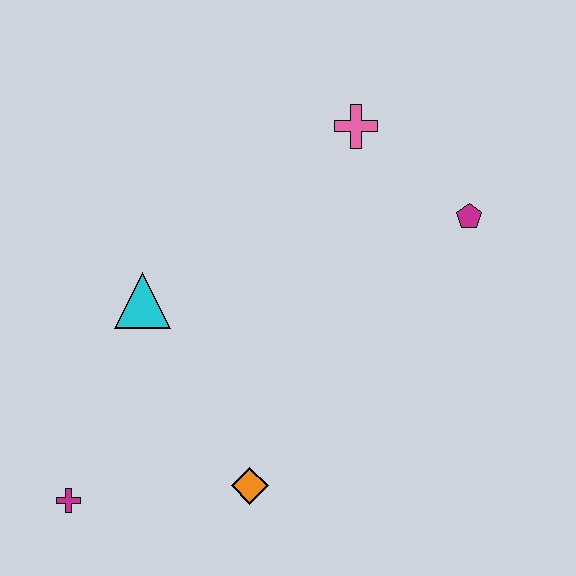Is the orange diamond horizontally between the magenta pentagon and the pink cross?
No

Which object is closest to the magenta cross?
The orange diamond is closest to the magenta cross.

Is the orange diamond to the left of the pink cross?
Yes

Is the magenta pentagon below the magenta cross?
No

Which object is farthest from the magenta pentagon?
The magenta cross is farthest from the magenta pentagon.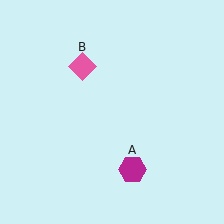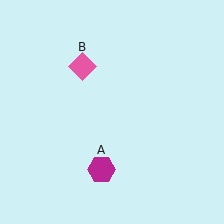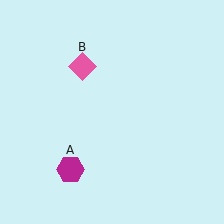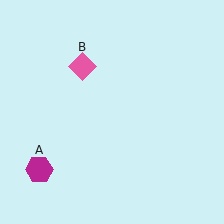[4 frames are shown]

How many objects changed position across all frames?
1 object changed position: magenta hexagon (object A).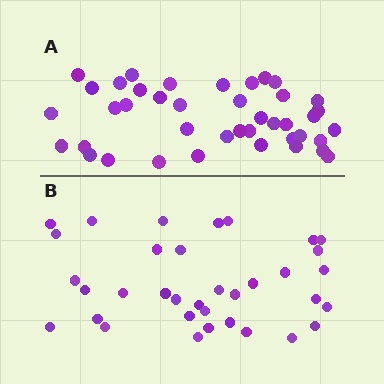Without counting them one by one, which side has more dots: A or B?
Region A (the top region) has more dots.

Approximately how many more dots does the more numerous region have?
Region A has about 6 more dots than region B.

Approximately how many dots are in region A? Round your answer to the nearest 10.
About 40 dots. (The exact count is 41, which rounds to 40.)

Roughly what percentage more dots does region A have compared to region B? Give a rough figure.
About 15% more.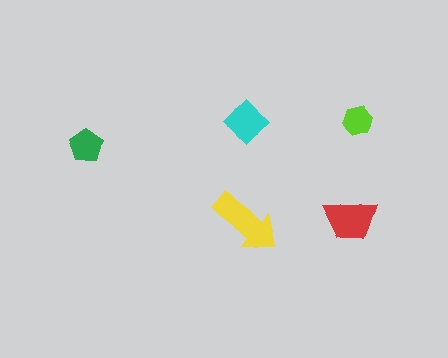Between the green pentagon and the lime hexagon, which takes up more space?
The green pentagon.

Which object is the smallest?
The lime hexagon.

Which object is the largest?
The yellow arrow.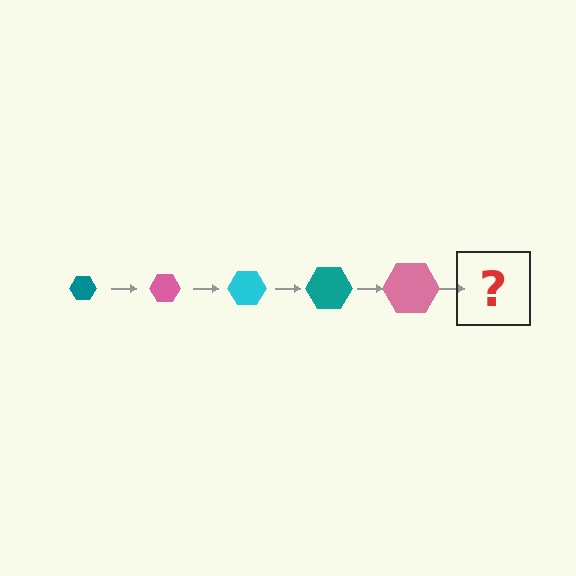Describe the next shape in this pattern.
It should be a cyan hexagon, larger than the previous one.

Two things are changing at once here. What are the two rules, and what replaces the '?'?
The two rules are that the hexagon grows larger each step and the color cycles through teal, pink, and cyan. The '?' should be a cyan hexagon, larger than the previous one.